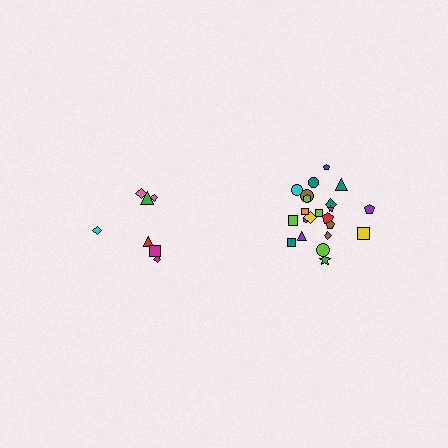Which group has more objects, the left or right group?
The right group.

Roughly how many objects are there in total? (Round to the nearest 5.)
Roughly 30 objects in total.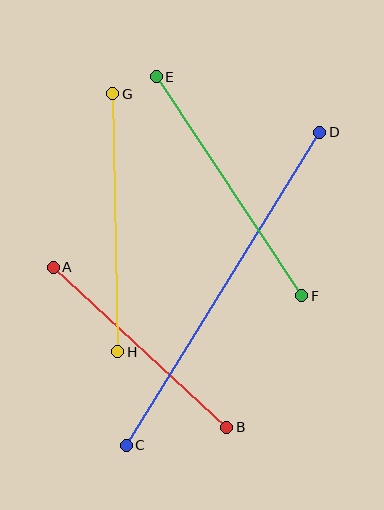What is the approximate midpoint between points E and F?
The midpoint is at approximately (229, 186) pixels.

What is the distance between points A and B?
The distance is approximately 236 pixels.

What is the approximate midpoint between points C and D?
The midpoint is at approximately (223, 289) pixels.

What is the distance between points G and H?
The distance is approximately 258 pixels.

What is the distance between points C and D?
The distance is approximately 368 pixels.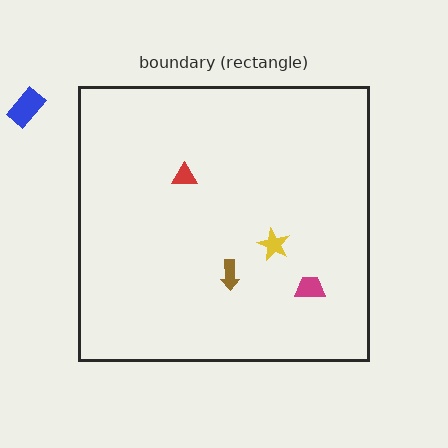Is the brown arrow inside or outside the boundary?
Inside.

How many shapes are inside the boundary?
4 inside, 1 outside.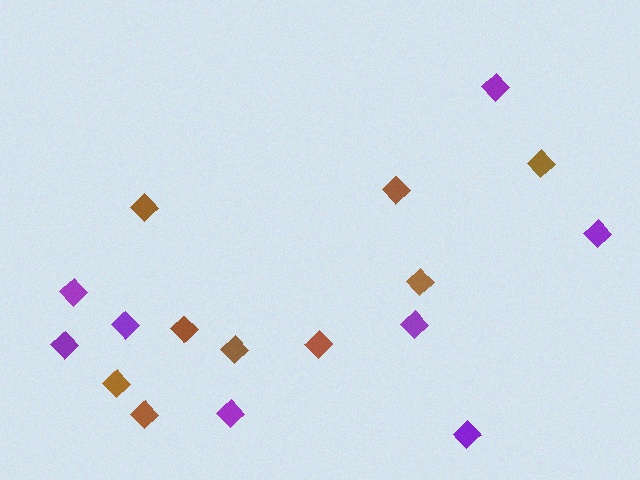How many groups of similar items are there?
There are 2 groups: one group of brown diamonds (9) and one group of purple diamonds (8).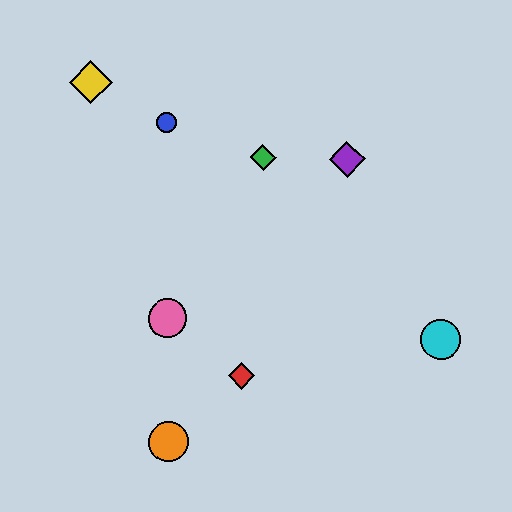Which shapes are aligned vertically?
The blue circle, the orange circle, the pink circle are aligned vertically.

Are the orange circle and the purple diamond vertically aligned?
No, the orange circle is at x≈169 and the purple diamond is at x≈347.